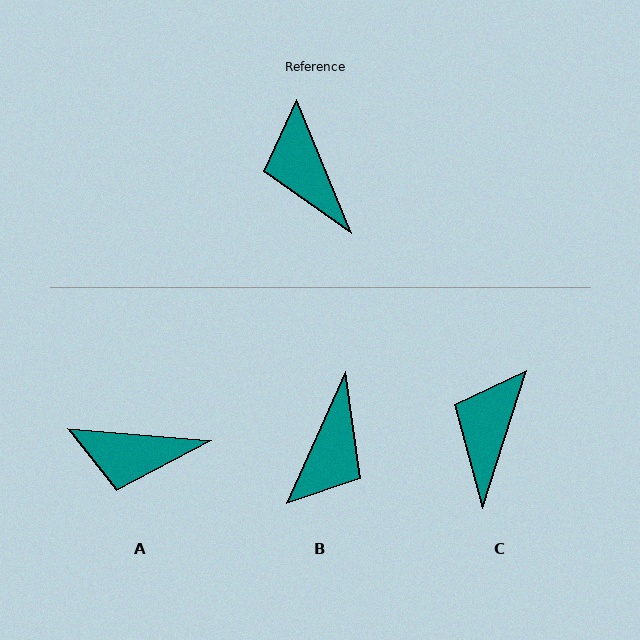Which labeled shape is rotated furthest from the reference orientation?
B, about 134 degrees away.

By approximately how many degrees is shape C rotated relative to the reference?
Approximately 40 degrees clockwise.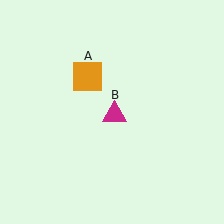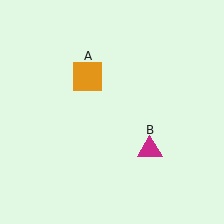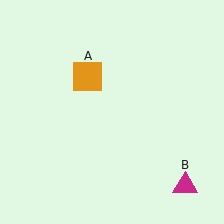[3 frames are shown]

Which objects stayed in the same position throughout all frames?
Orange square (object A) remained stationary.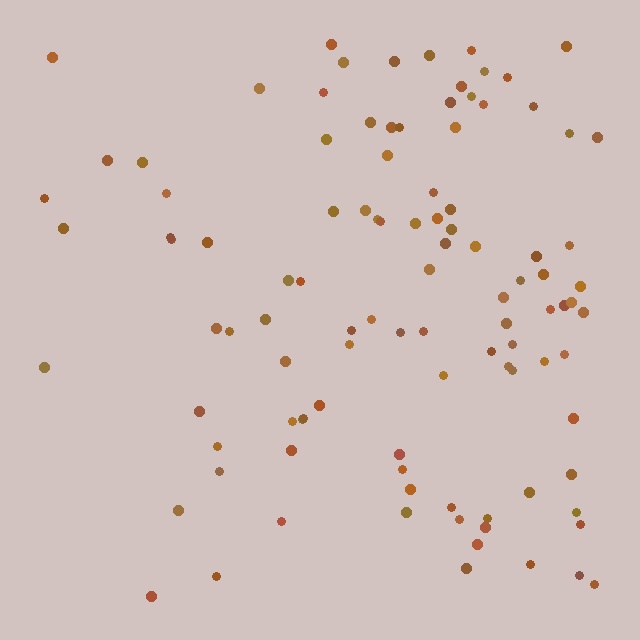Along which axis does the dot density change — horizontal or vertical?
Horizontal.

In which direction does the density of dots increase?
From left to right, with the right side densest.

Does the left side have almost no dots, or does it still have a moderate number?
Still a moderate number, just noticeably fewer than the right.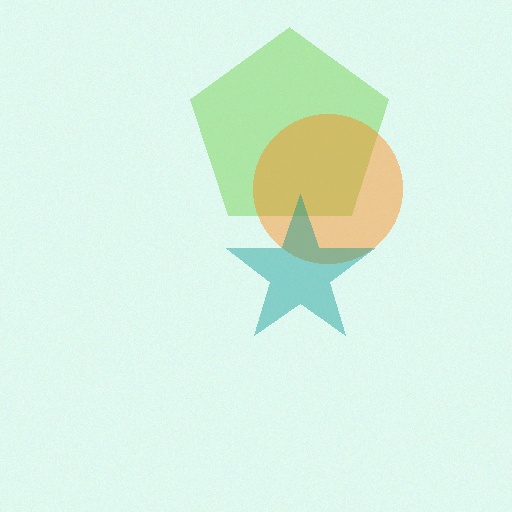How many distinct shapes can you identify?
There are 3 distinct shapes: a lime pentagon, an orange circle, a teal star.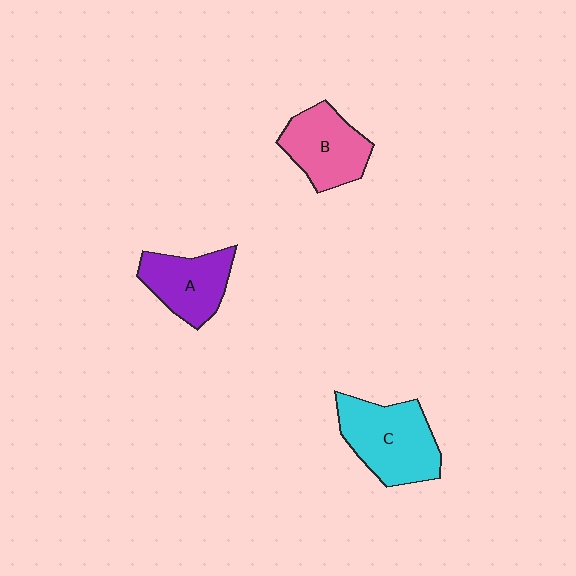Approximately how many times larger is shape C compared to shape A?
Approximately 1.4 times.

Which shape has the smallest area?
Shape A (purple).